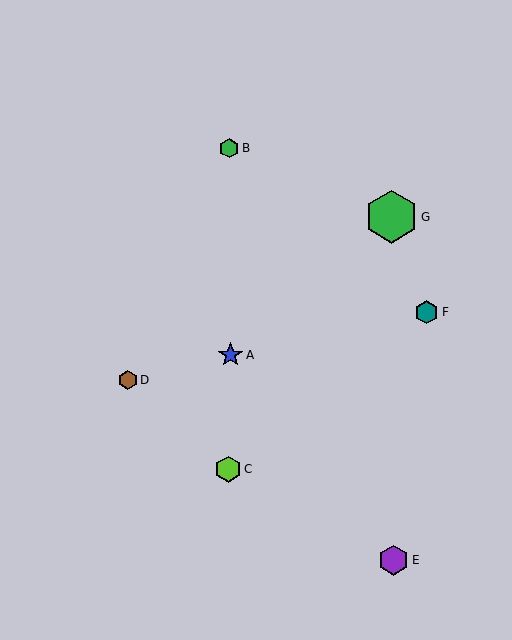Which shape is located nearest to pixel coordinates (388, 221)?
The green hexagon (labeled G) at (392, 217) is nearest to that location.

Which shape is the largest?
The green hexagon (labeled G) is the largest.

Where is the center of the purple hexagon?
The center of the purple hexagon is at (394, 560).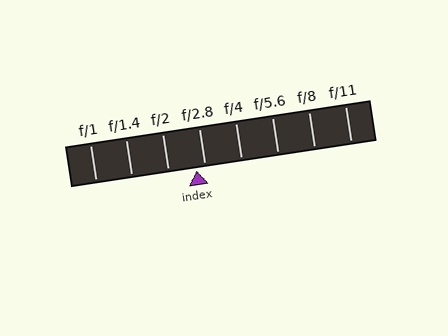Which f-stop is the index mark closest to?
The index mark is closest to f/2.8.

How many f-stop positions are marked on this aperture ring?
There are 8 f-stop positions marked.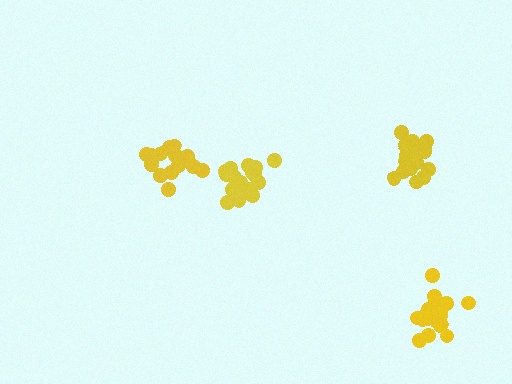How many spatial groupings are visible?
There are 4 spatial groupings.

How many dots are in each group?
Group 1: 19 dots, Group 2: 16 dots, Group 3: 20 dots, Group 4: 20 dots (75 total).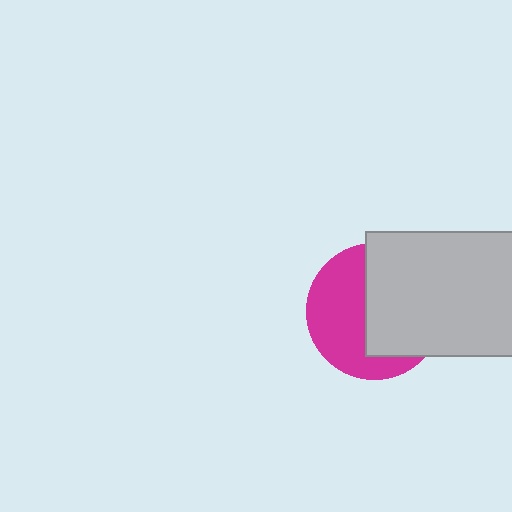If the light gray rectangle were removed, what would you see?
You would see the complete magenta circle.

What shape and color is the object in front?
The object in front is a light gray rectangle.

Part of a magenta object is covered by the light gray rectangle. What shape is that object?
It is a circle.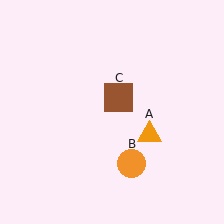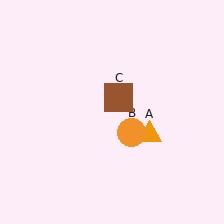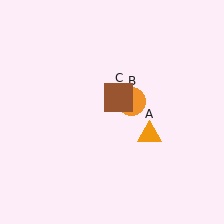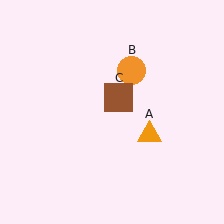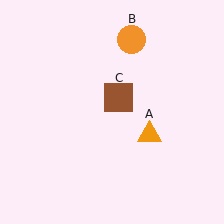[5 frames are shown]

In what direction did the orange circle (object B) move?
The orange circle (object B) moved up.